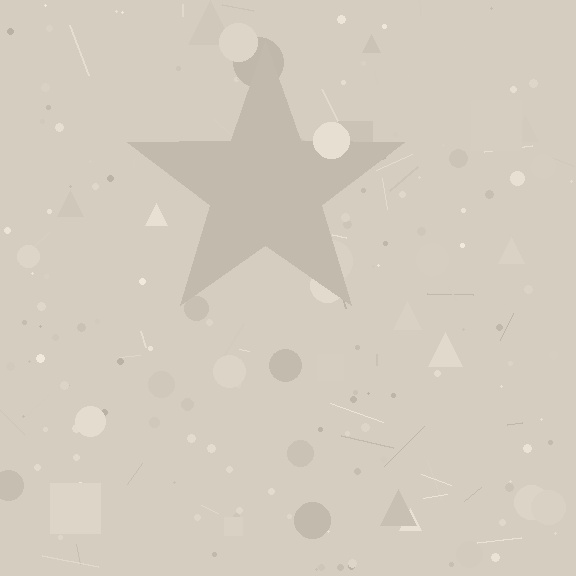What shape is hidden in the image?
A star is hidden in the image.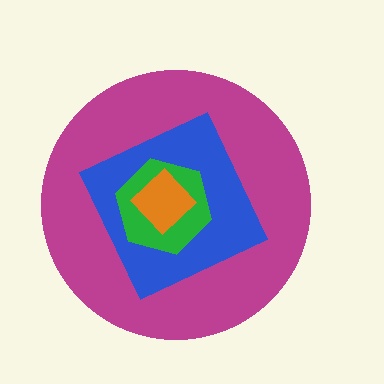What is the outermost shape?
The magenta circle.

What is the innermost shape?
The orange diamond.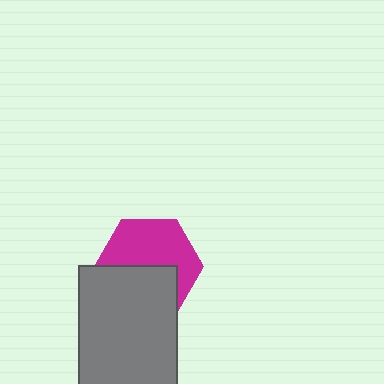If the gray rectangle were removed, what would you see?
You would see the complete magenta hexagon.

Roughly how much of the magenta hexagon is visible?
About half of it is visible (roughly 57%).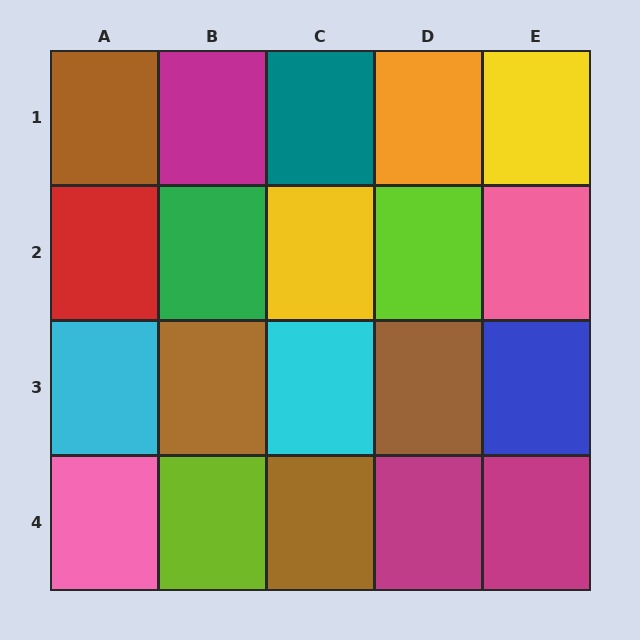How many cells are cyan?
2 cells are cyan.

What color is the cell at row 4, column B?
Lime.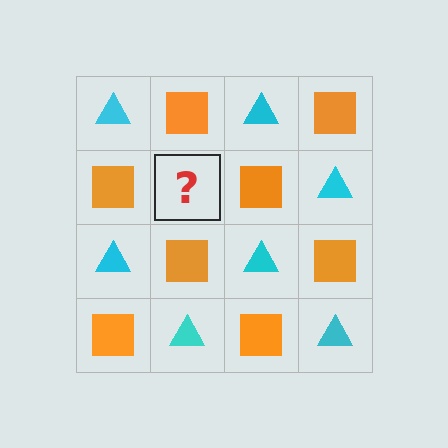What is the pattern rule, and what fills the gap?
The rule is that it alternates cyan triangle and orange square in a checkerboard pattern. The gap should be filled with a cyan triangle.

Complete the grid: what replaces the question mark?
The question mark should be replaced with a cyan triangle.